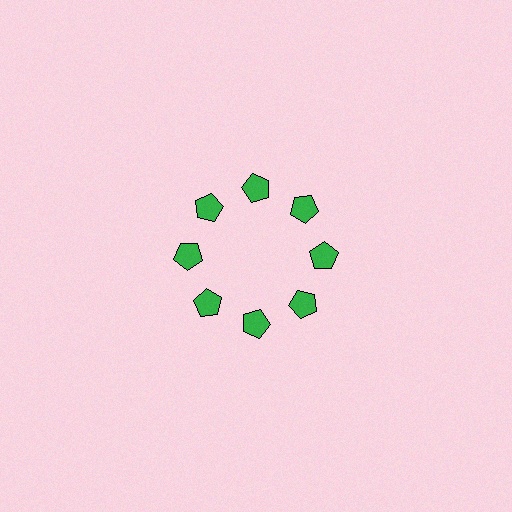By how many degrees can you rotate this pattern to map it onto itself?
The pattern maps onto itself every 45 degrees of rotation.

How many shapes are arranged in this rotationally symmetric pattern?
There are 8 shapes, arranged in 8 groups of 1.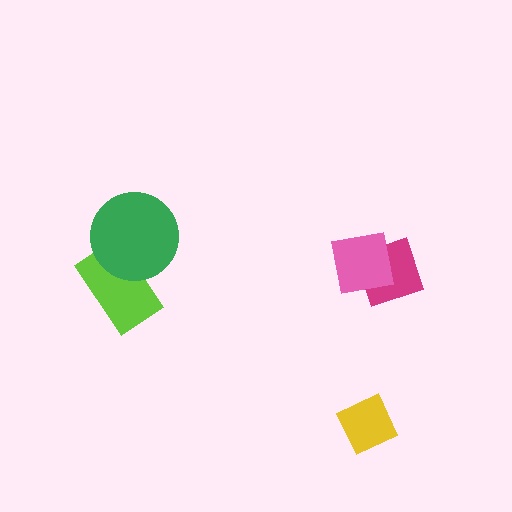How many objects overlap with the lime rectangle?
1 object overlaps with the lime rectangle.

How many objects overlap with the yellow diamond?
0 objects overlap with the yellow diamond.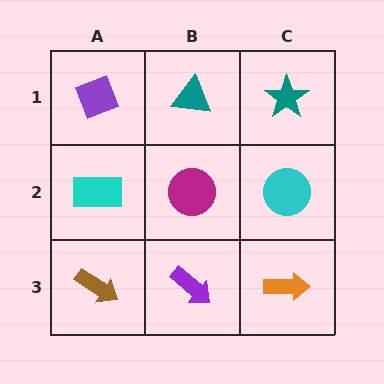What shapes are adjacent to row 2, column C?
A teal star (row 1, column C), an orange arrow (row 3, column C), a magenta circle (row 2, column B).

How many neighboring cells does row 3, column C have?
2.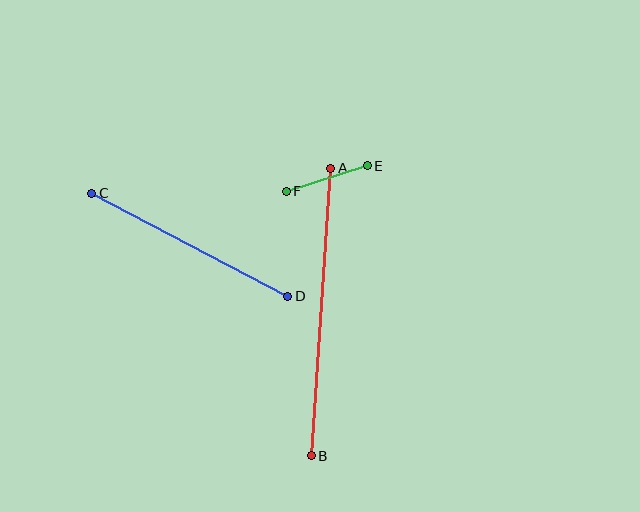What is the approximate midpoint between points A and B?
The midpoint is at approximately (321, 312) pixels.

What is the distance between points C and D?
The distance is approximately 222 pixels.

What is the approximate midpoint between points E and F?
The midpoint is at approximately (327, 178) pixels.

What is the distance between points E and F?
The distance is approximately 85 pixels.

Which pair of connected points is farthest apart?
Points A and B are farthest apart.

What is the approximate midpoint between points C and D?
The midpoint is at approximately (190, 245) pixels.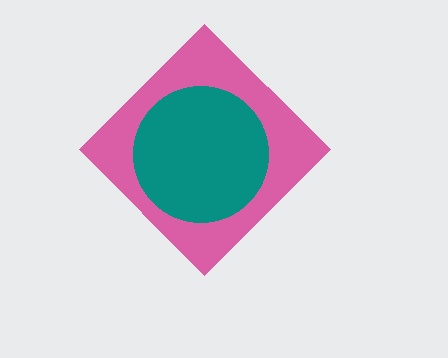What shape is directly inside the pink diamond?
The teal circle.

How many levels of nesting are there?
2.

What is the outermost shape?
The pink diamond.